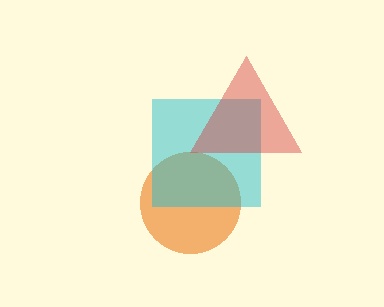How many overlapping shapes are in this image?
There are 3 overlapping shapes in the image.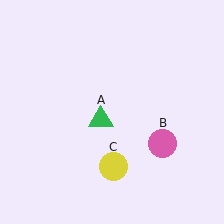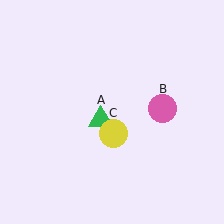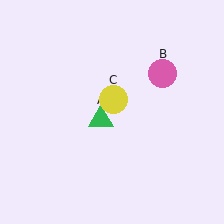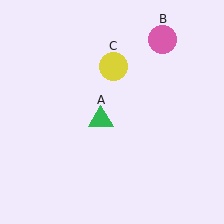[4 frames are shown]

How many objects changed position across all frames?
2 objects changed position: pink circle (object B), yellow circle (object C).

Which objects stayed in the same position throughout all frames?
Green triangle (object A) remained stationary.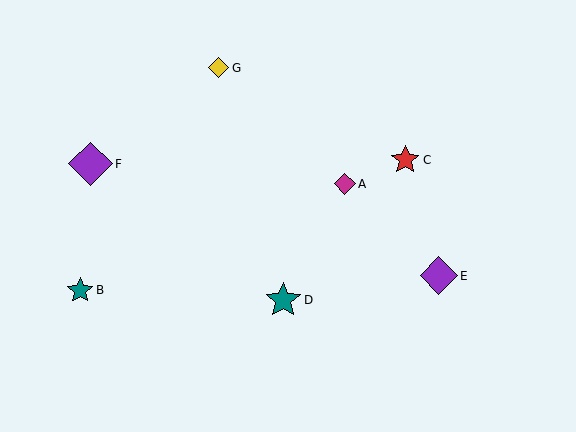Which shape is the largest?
The purple diamond (labeled F) is the largest.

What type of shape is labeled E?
Shape E is a purple diamond.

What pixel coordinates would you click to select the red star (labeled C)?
Click at (405, 160) to select the red star C.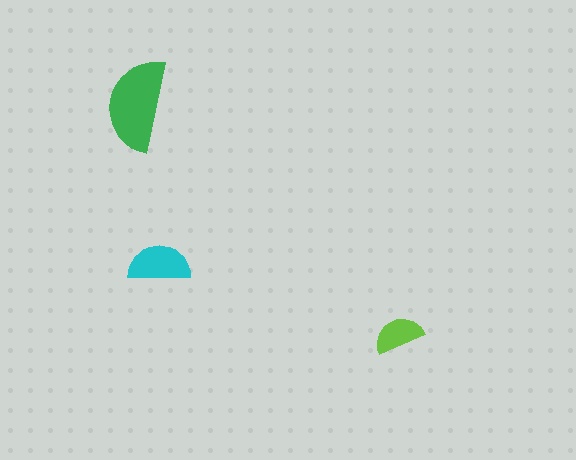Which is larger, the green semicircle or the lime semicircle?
The green one.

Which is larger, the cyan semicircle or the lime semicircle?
The cyan one.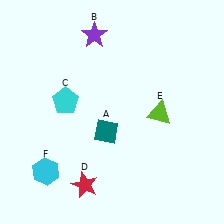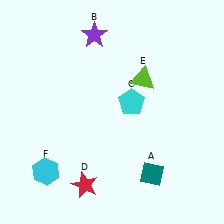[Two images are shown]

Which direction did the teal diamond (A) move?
The teal diamond (A) moved right.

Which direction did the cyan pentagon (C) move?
The cyan pentagon (C) moved right.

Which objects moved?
The objects that moved are: the teal diamond (A), the cyan pentagon (C), the lime triangle (E).